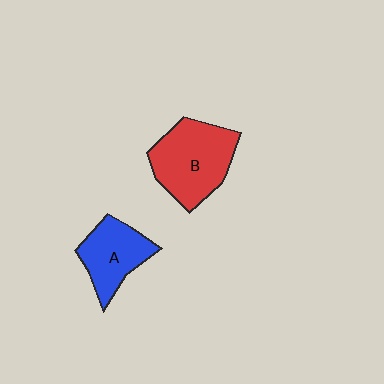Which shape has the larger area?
Shape B (red).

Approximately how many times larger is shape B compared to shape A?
Approximately 1.4 times.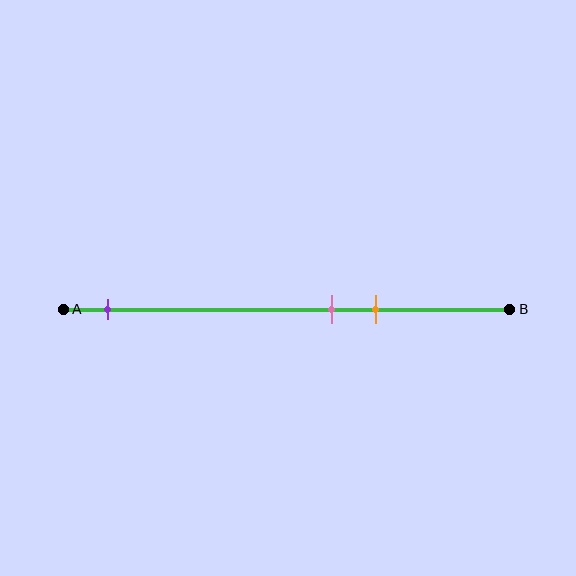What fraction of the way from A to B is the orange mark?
The orange mark is approximately 70% (0.7) of the way from A to B.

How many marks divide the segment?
There are 3 marks dividing the segment.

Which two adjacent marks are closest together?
The pink and orange marks are the closest adjacent pair.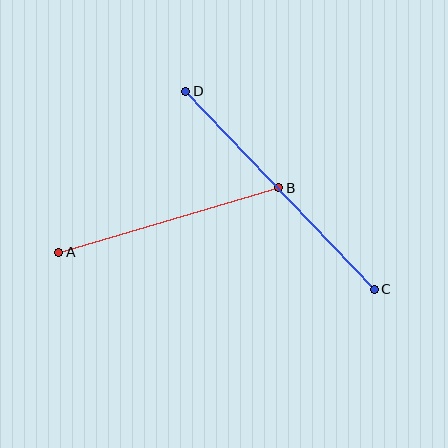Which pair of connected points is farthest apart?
Points C and D are farthest apart.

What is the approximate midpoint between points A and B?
The midpoint is at approximately (169, 220) pixels.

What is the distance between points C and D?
The distance is approximately 273 pixels.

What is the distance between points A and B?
The distance is approximately 229 pixels.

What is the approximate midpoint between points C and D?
The midpoint is at approximately (280, 190) pixels.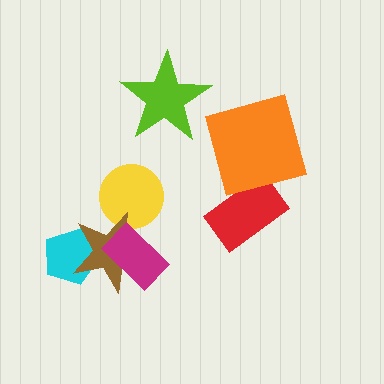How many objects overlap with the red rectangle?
1 object overlaps with the red rectangle.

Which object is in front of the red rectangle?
The orange square is in front of the red rectangle.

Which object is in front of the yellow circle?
The brown star is in front of the yellow circle.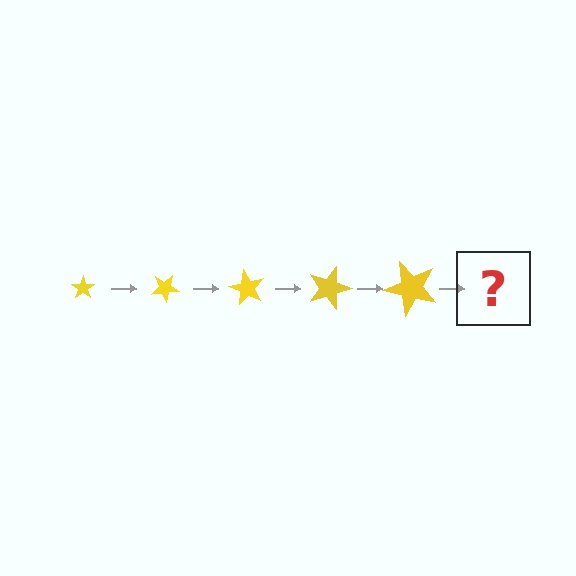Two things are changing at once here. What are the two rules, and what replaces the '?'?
The two rules are that the star grows larger each step and it rotates 30 degrees each step. The '?' should be a star, larger than the previous one and rotated 150 degrees from the start.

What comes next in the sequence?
The next element should be a star, larger than the previous one and rotated 150 degrees from the start.